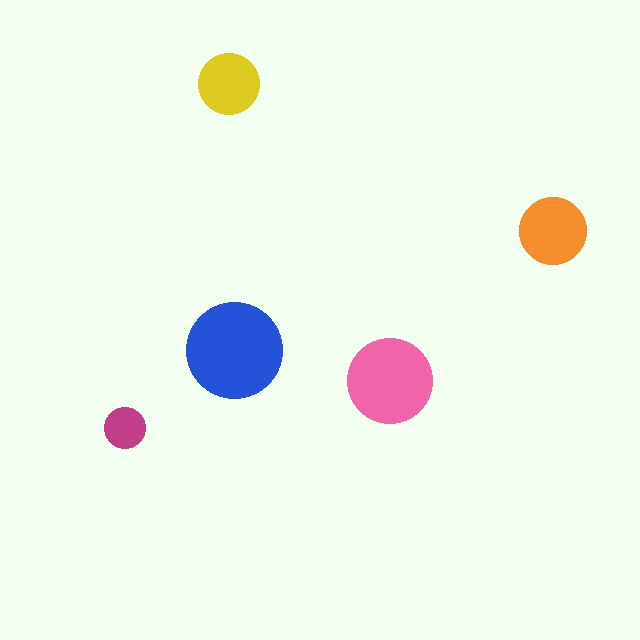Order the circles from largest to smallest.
the blue one, the pink one, the orange one, the yellow one, the magenta one.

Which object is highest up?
The yellow circle is topmost.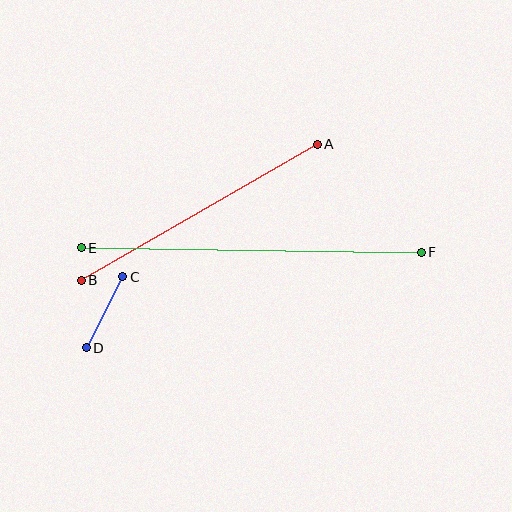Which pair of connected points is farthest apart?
Points E and F are farthest apart.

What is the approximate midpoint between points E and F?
The midpoint is at approximately (251, 250) pixels.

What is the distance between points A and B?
The distance is approximately 272 pixels.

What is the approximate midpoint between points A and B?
The midpoint is at approximately (199, 212) pixels.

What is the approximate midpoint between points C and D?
The midpoint is at approximately (105, 312) pixels.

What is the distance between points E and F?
The distance is approximately 340 pixels.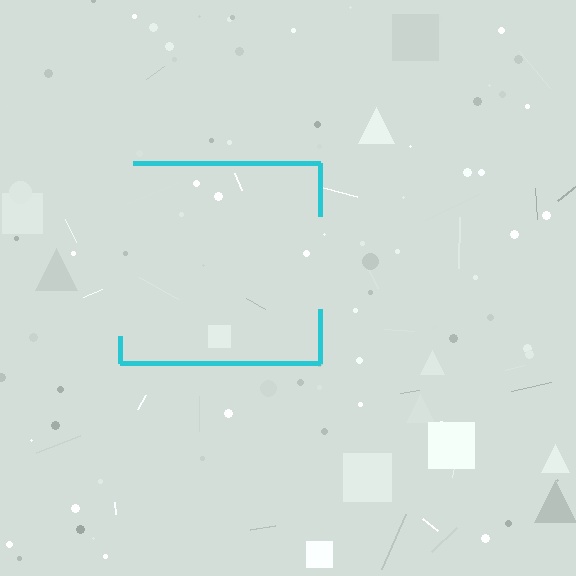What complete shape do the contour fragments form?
The contour fragments form a square.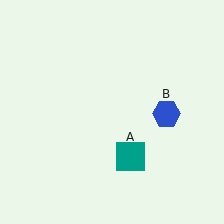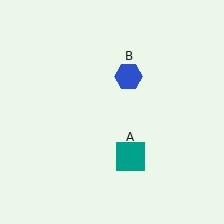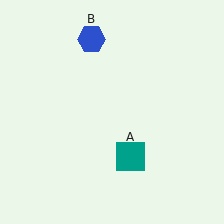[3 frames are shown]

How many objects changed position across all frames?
1 object changed position: blue hexagon (object B).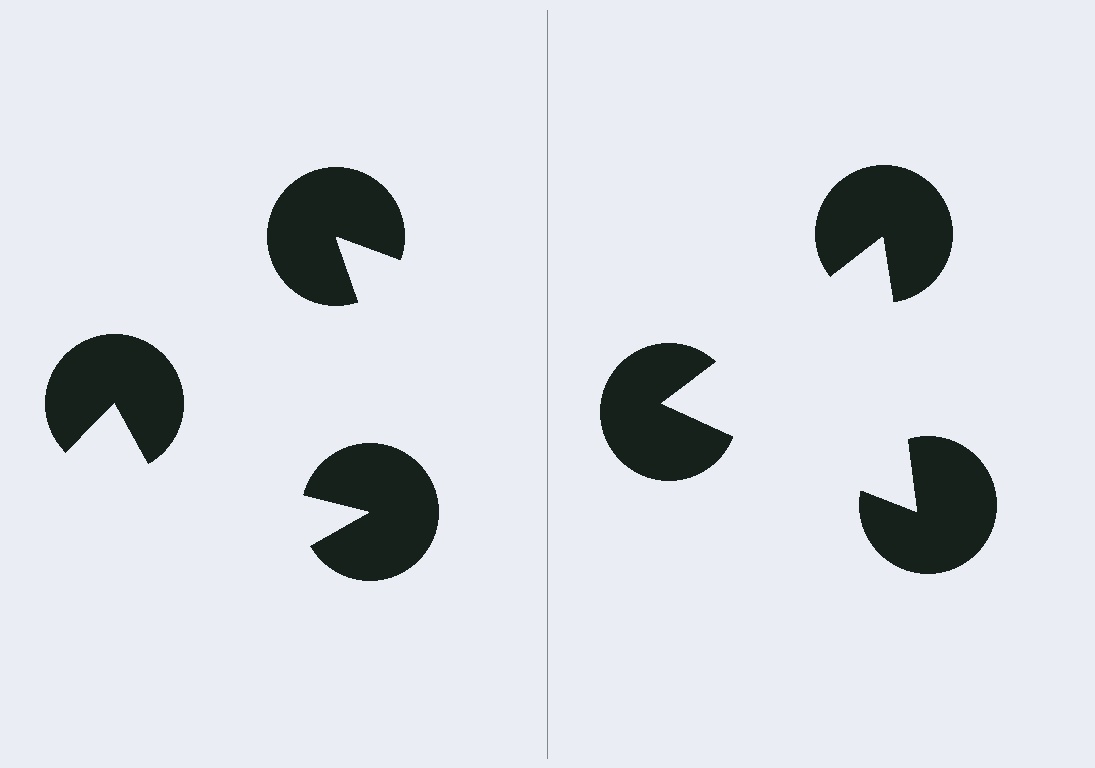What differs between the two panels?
The pac-man discs are positioned identically on both sides; only the wedge orientations differ. On the right they align to a triangle; on the left they are misaligned.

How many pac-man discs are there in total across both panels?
6 — 3 on each side.